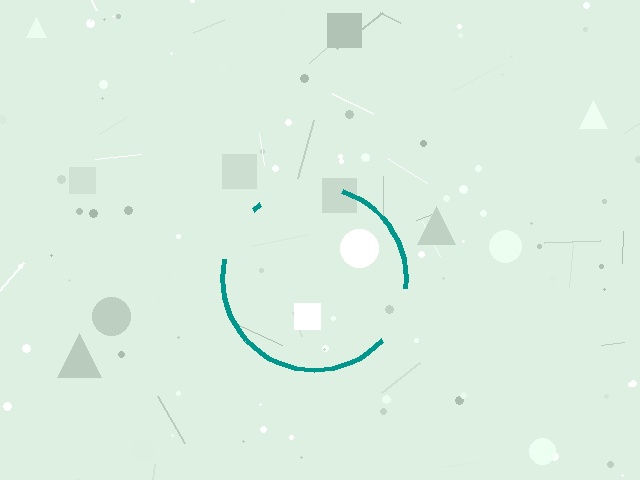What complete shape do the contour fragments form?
The contour fragments form a circle.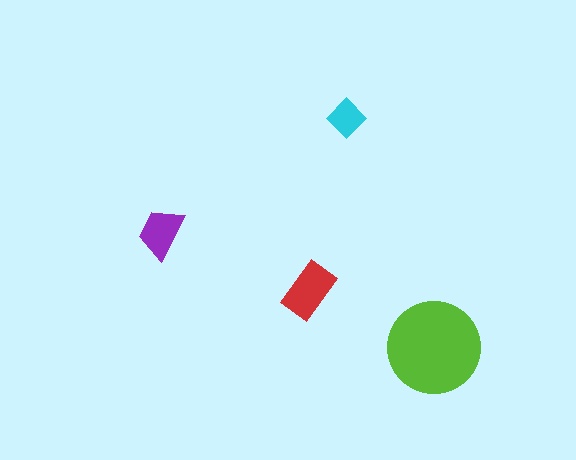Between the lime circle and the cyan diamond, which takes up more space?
The lime circle.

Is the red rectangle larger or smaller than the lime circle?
Smaller.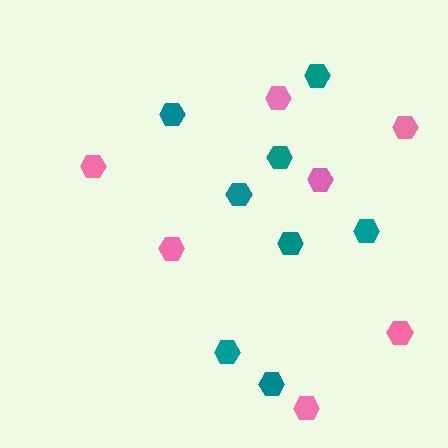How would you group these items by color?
There are 2 groups: one group of teal hexagons (8) and one group of pink hexagons (7).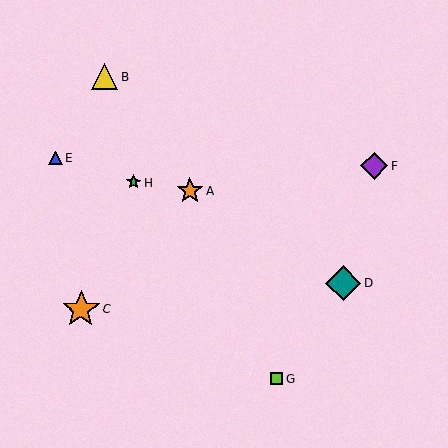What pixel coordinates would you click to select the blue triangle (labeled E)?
Click at (56, 158) to select the blue triangle E.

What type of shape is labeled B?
Shape B is a yellow triangle.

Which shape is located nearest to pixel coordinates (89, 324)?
The orange star (labeled C) at (81, 310) is nearest to that location.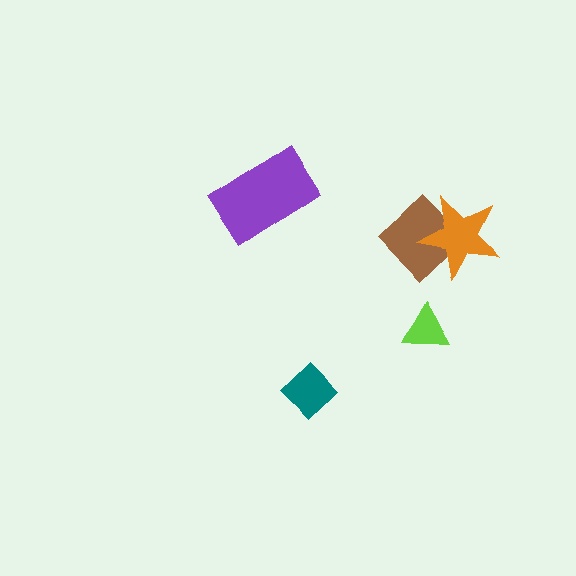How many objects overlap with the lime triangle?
0 objects overlap with the lime triangle.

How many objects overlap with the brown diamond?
1 object overlaps with the brown diamond.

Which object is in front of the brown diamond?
The orange star is in front of the brown diamond.